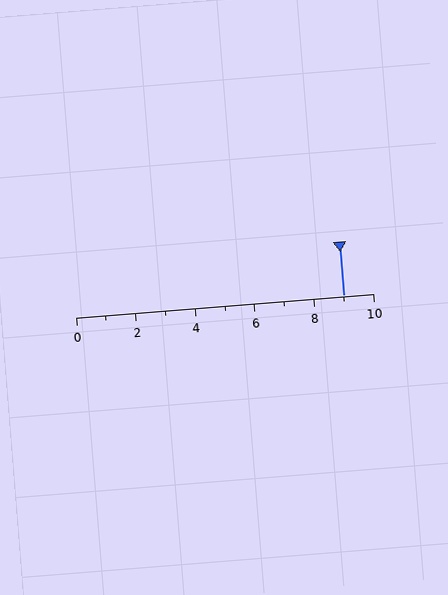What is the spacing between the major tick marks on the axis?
The major ticks are spaced 2 apart.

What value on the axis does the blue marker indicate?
The marker indicates approximately 9.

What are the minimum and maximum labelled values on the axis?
The axis runs from 0 to 10.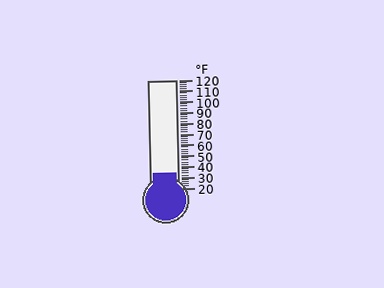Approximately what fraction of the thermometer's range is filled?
The thermometer is filled to approximately 15% of its range.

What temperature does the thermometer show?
The thermometer shows approximately 34°F.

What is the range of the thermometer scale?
The thermometer scale ranges from 20°F to 120°F.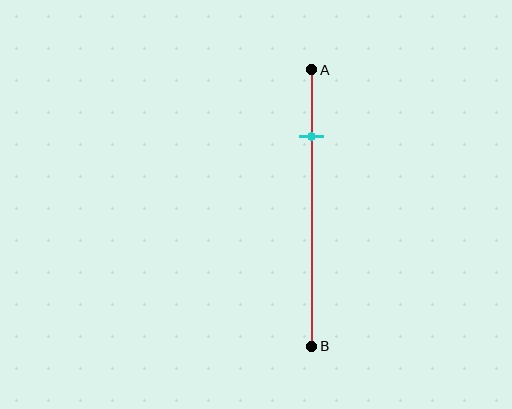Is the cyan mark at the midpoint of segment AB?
No, the mark is at about 25% from A, not at the 50% midpoint.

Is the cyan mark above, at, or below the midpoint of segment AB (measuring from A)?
The cyan mark is above the midpoint of segment AB.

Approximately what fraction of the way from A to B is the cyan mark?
The cyan mark is approximately 25% of the way from A to B.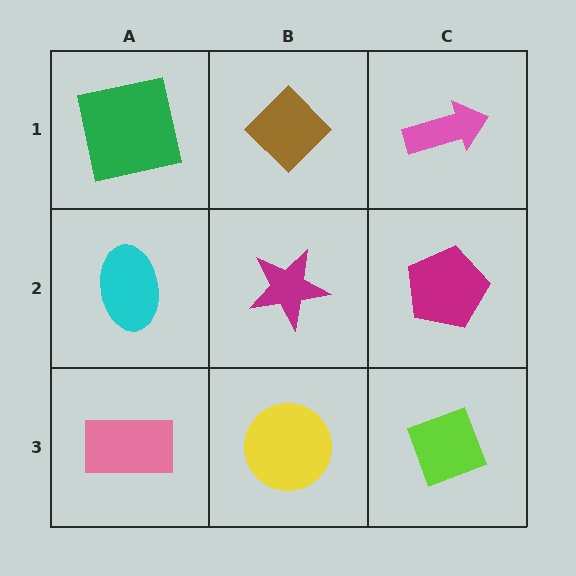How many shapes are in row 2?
3 shapes.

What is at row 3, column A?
A pink rectangle.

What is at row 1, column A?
A green square.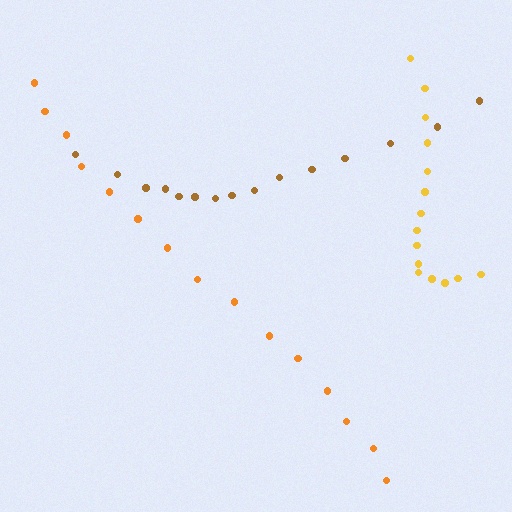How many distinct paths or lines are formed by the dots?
There are 3 distinct paths.